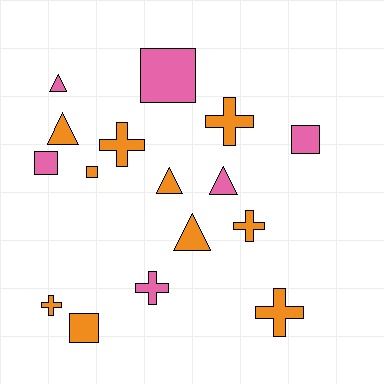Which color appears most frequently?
Orange, with 10 objects.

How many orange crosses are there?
There are 5 orange crosses.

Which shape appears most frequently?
Cross, with 6 objects.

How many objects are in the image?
There are 16 objects.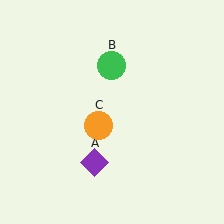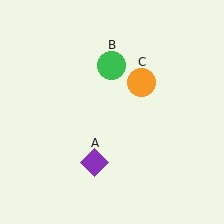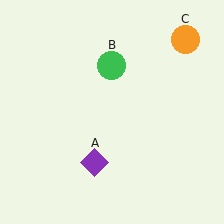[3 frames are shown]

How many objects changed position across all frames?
1 object changed position: orange circle (object C).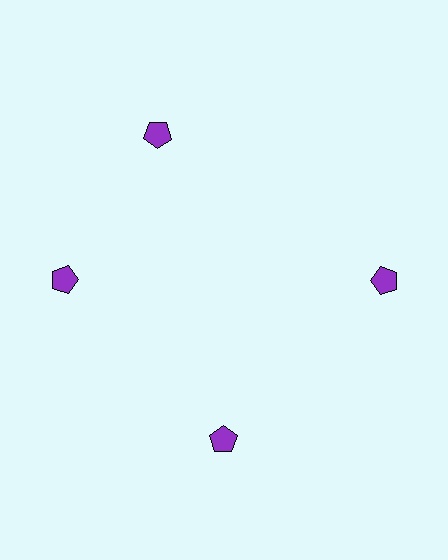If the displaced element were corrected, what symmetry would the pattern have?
It would have 4-fold rotational symmetry — the pattern would map onto itself every 90 degrees.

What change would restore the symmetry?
The symmetry would be restored by rotating it back into even spacing with its neighbors so that all 4 pentagons sit at equal angles and equal distance from the center.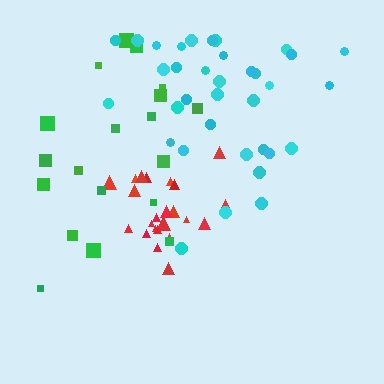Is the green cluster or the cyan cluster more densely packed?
Cyan.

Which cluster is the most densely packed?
Red.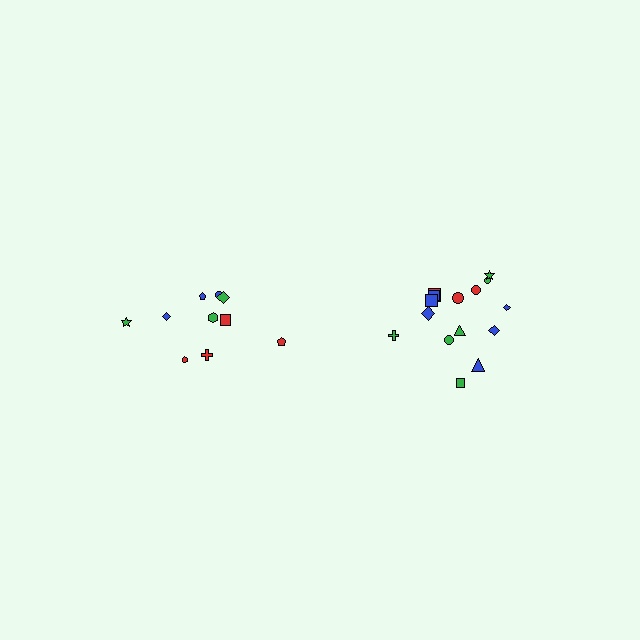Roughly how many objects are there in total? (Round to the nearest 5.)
Roughly 25 objects in total.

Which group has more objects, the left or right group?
The right group.